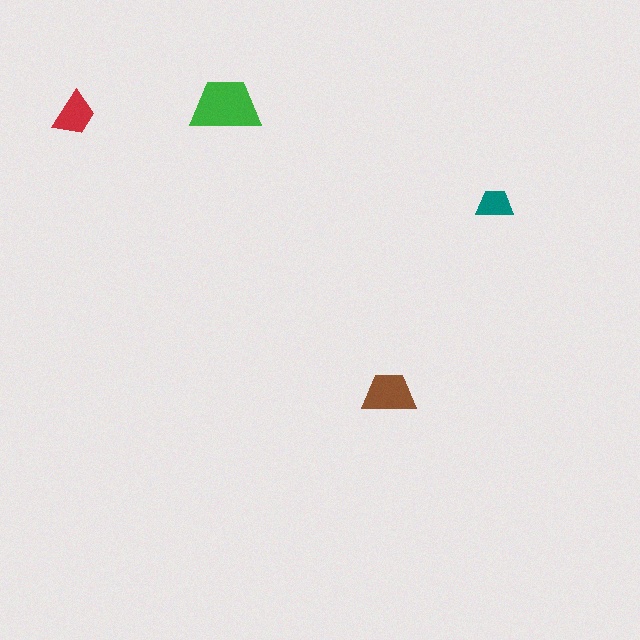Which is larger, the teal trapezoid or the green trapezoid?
The green one.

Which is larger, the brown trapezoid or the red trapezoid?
The brown one.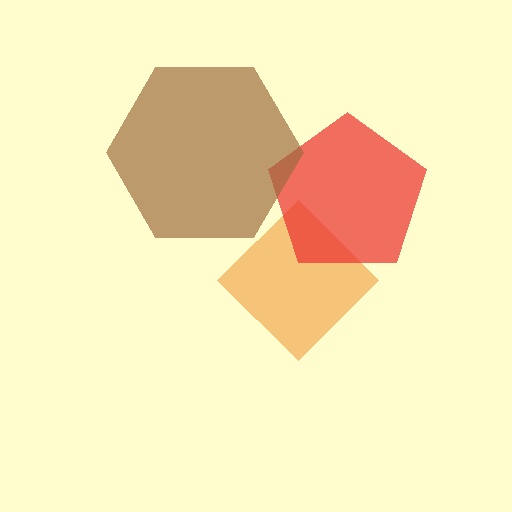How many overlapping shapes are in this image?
There are 3 overlapping shapes in the image.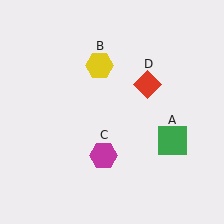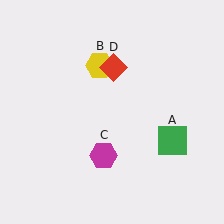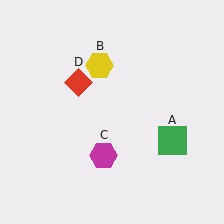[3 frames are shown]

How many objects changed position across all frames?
1 object changed position: red diamond (object D).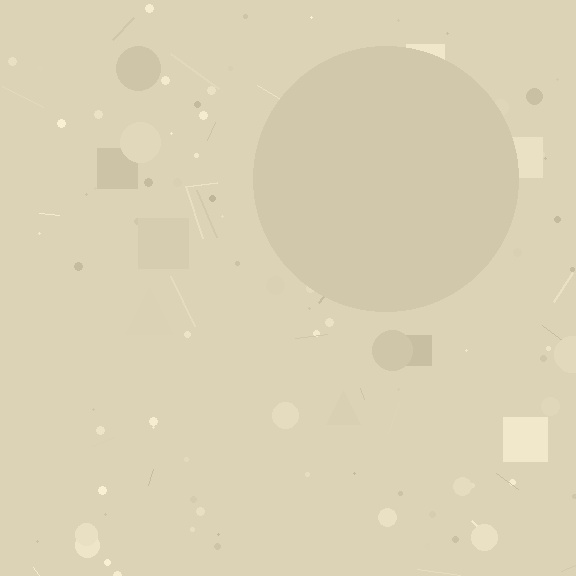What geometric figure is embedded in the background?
A circle is embedded in the background.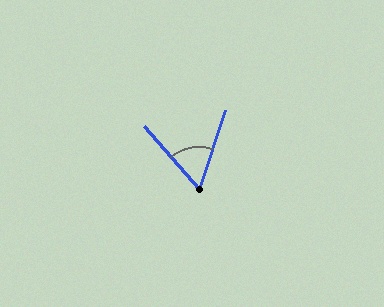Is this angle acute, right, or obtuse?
It is acute.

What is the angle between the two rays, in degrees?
Approximately 60 degrees.